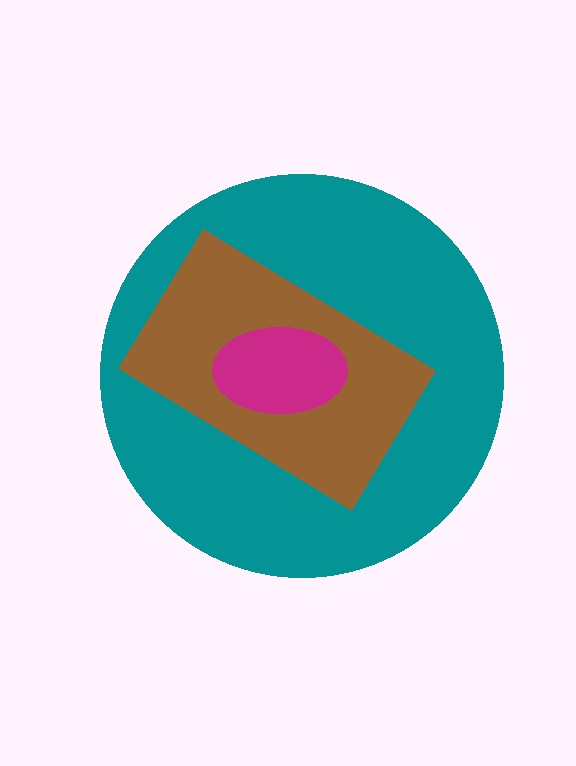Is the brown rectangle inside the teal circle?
Yes.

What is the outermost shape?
The teal circle.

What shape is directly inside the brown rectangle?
The magenta ellipse.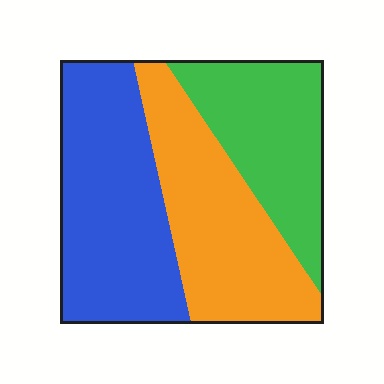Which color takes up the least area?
Green, at roughly 25%.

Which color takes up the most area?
Blue, at roughly 40%.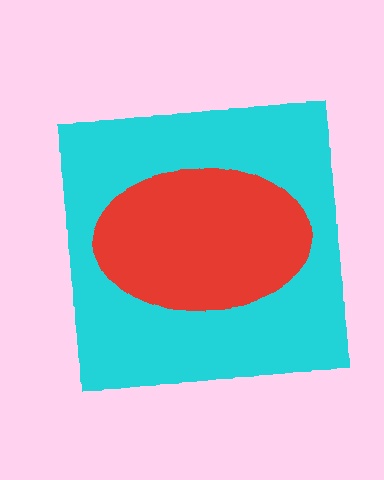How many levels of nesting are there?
2.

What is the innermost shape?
The red ellipse.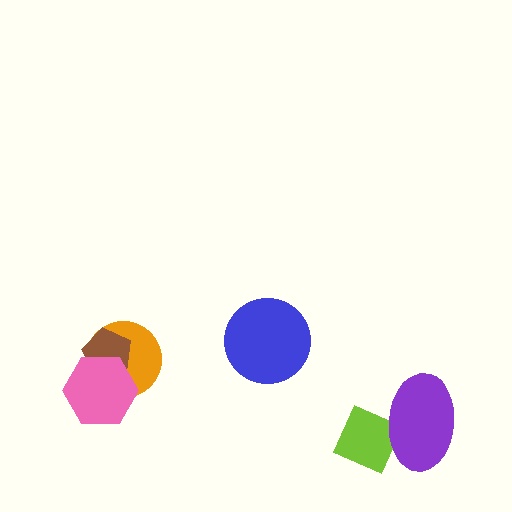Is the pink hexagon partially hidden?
No, no other shape covers it.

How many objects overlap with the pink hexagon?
2 objects overlap with the pink hexagon.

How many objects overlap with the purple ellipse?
1 object overlaps with the purple ellipse.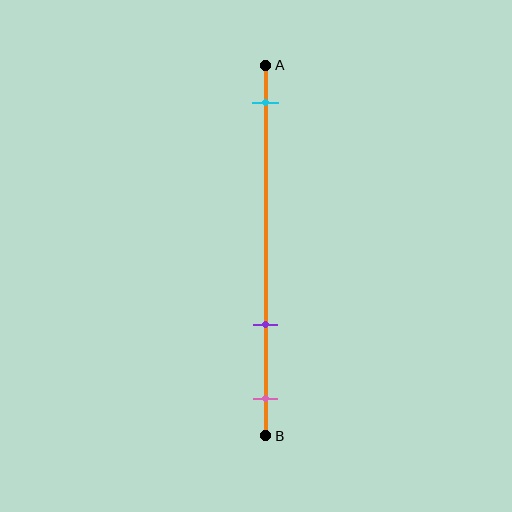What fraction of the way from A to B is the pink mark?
The pink mark is approximately 90% (0.9) of the way from A to B.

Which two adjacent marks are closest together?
The purple and pink marks are the closest adjacent pair.